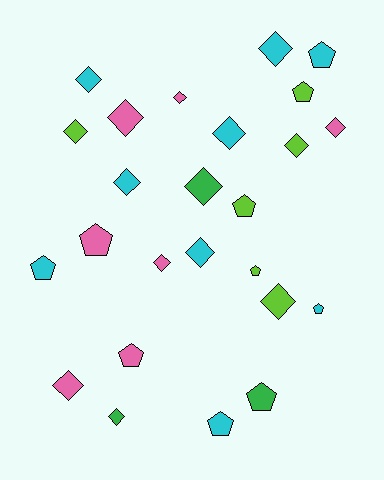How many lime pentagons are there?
There are 3 lime pentagons.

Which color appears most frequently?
Cyan, with 9 objects.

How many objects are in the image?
There are 25 objects.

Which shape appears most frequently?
Diamond, with 15 objects.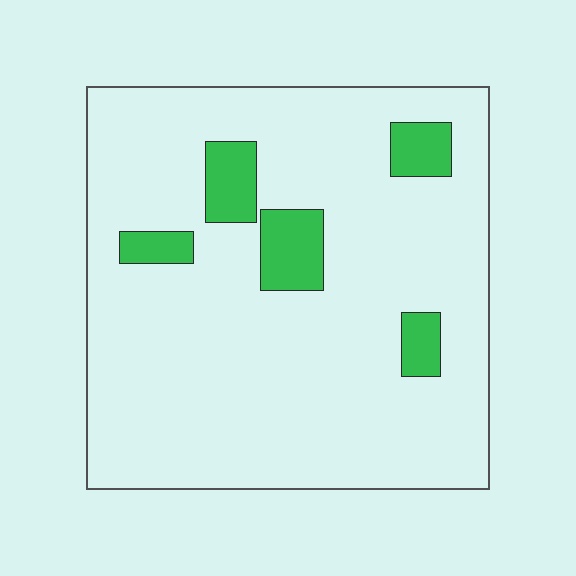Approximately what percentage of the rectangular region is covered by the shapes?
Approximately 10%.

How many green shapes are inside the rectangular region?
5.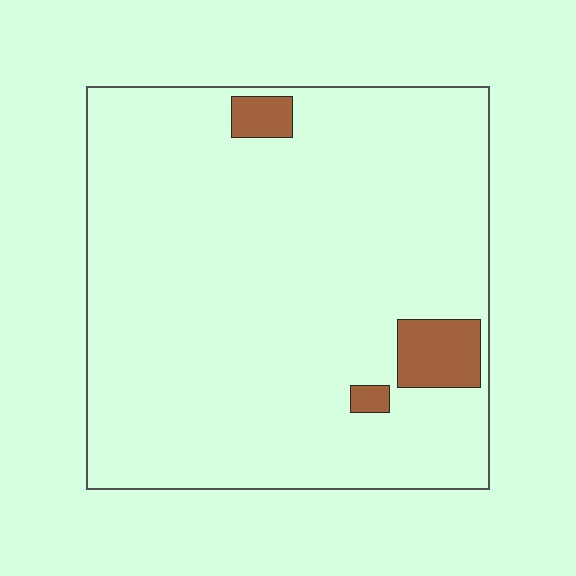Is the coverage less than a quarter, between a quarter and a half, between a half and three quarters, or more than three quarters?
Less than a quarter.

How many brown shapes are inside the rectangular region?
3.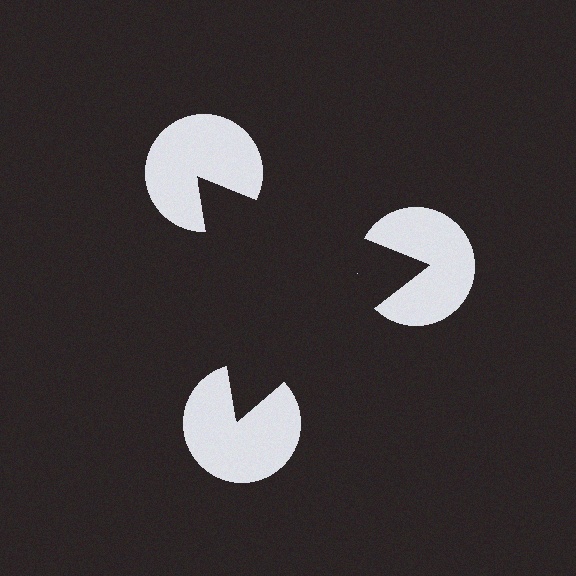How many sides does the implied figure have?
3 sides.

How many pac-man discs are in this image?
There are 3 — one at each vertex of the illusory triangle.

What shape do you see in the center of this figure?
An illusory triangle — its edges are inferred from the aligned wedge cuts in the pac-man discs, not physically drawn.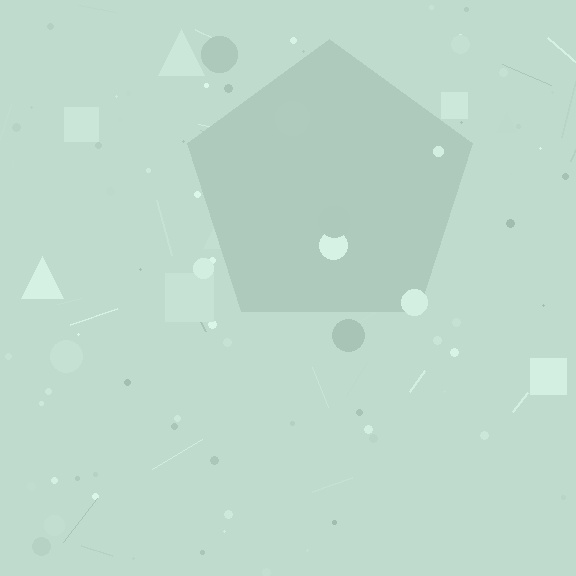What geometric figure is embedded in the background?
A pentagon is embedded in the background.